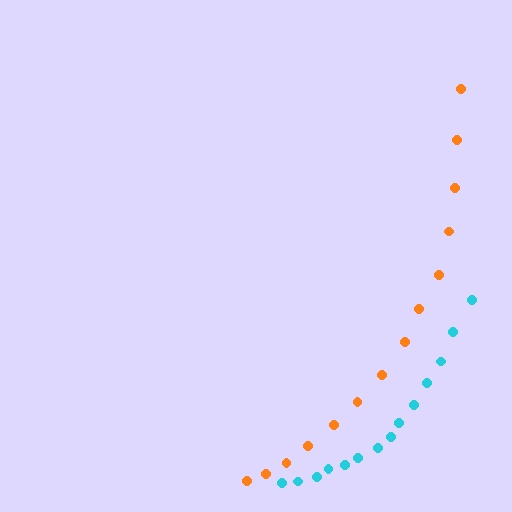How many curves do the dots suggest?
There are 2 distinct paths.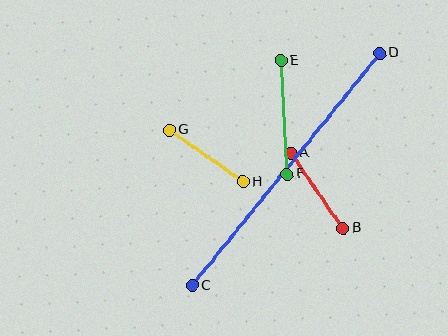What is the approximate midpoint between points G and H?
The midpoint is at approximately (206, 156) pixels.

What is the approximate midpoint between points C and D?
The midpoint is at approximately (286, 169) pixels.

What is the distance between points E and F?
The distance is approximately 114 pixels.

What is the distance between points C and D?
The distance is approximately 299 pixels.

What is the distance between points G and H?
The distance is approximately 90 pixels.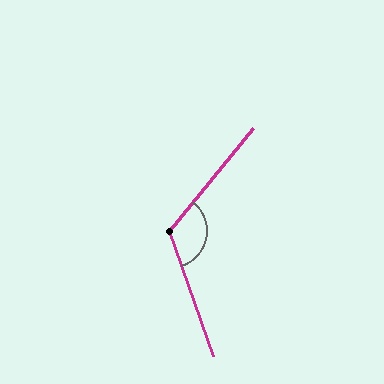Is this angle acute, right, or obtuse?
It is obtuse.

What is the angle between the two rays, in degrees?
Approximately 121 degrees.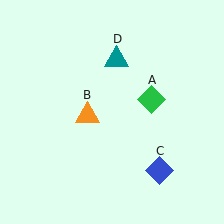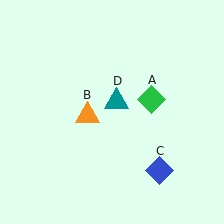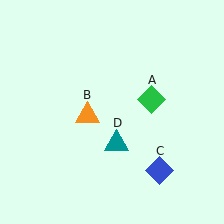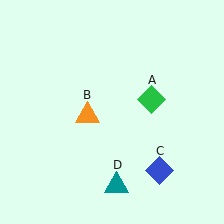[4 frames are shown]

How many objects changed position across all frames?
1 object changed position: teal triangle (object D).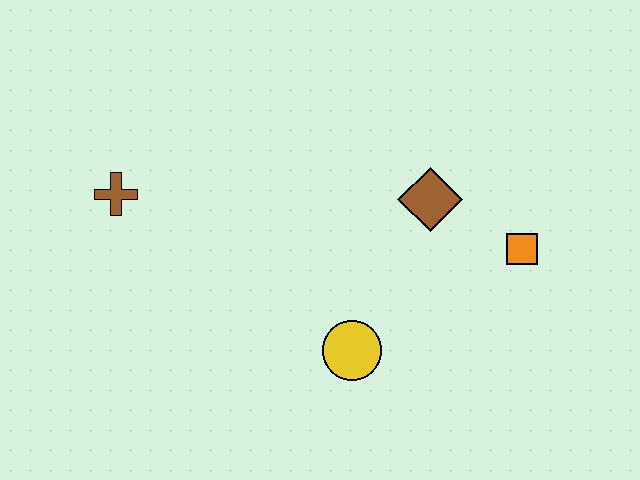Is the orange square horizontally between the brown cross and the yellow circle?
No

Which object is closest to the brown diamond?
The orange square is closest to the brown diamond.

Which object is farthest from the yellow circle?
The brown cross is farthest from the yellow circle.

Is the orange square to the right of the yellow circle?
Yes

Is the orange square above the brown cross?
No